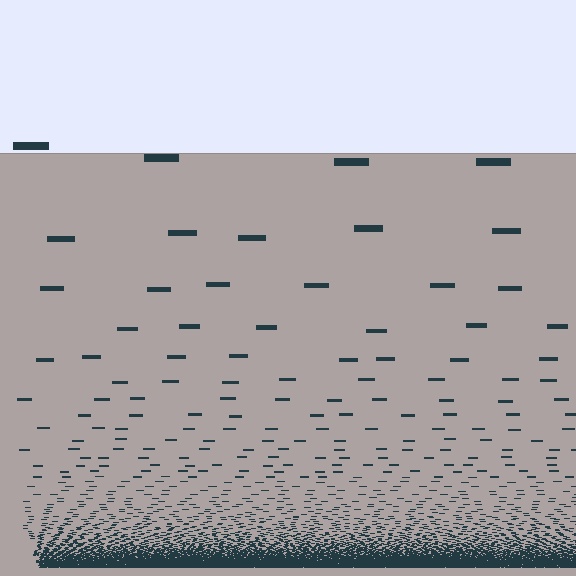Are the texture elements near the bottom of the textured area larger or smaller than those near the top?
Smaller. The gradient is inverted — elements near the bottom are smaller and denser.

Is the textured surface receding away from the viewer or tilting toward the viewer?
The surface appears to tilt toward the viewer. Texture elements get larger and sparser toward the top.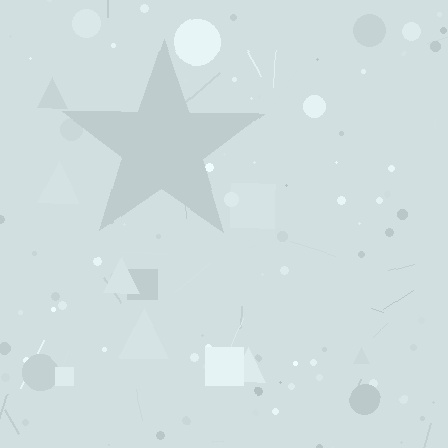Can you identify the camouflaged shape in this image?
The camouflaged shape is a star.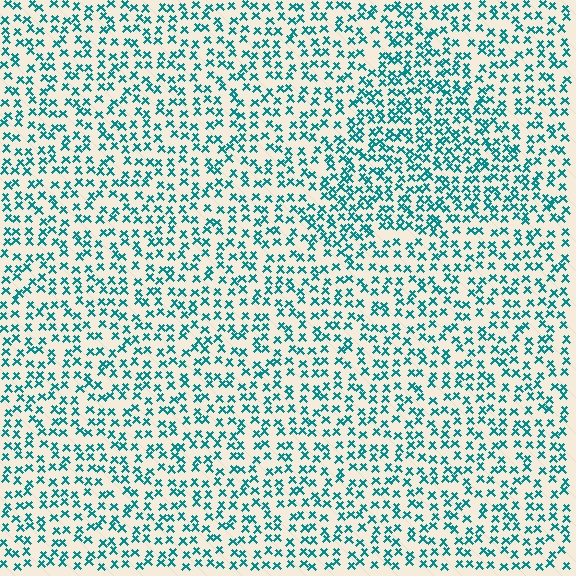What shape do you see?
I see a triangle.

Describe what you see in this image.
The image contains small teal elements arranged at two different densities. A triangle-shaped region is visible where the elements are more densely packed than the surrounding area.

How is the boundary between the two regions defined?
The boundary is defined by a change in element density (approximately 1.5x ratio). All elements are the same color, size, and shape.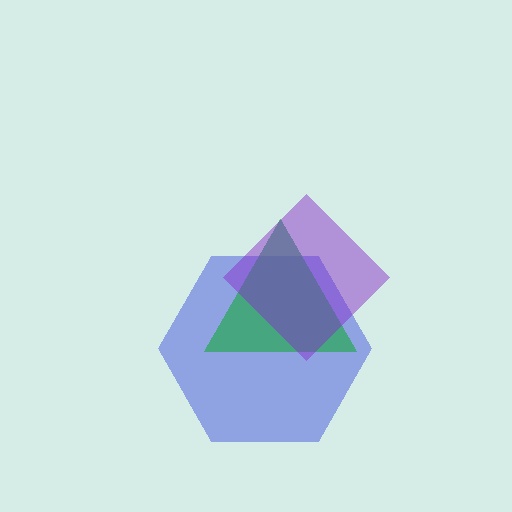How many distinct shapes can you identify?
There are 3 distinct shapes: a blue hexagon, a green triangle, a purple diamond.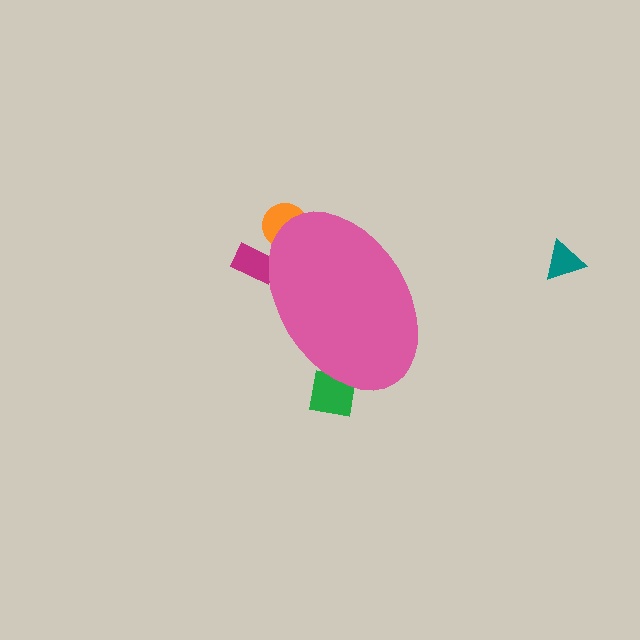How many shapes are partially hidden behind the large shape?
3 shapes are partially hidden.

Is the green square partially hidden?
Yes, the green square is partially hidden behind the pink ellipse.